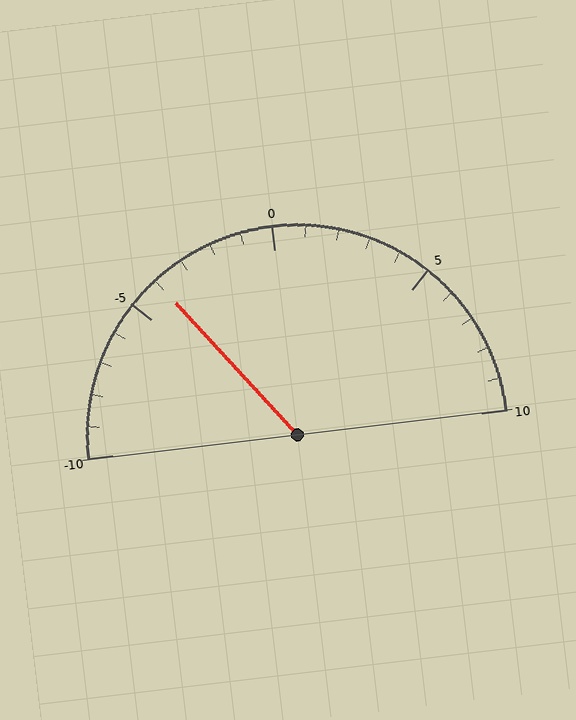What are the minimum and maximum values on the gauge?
The gauge ranges from -10 to 10.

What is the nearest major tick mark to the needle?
The nearest major tick mark is -5.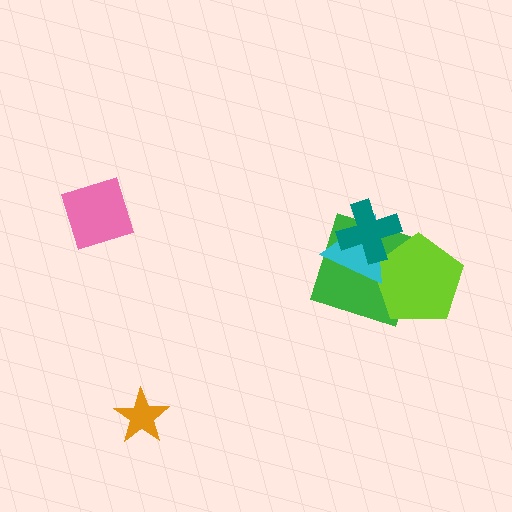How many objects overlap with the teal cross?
3 objects overlap with the teal cross.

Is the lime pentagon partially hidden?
Yes, it is partially covered by another shape.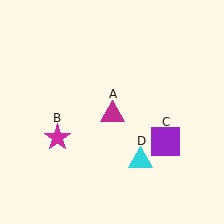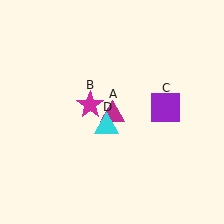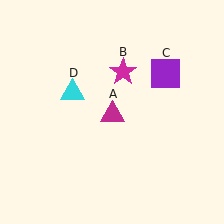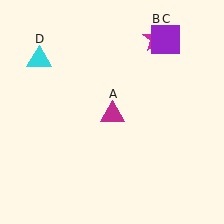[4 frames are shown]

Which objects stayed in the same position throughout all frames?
Magenta triangle (object A) remained stationary.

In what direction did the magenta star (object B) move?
The magenta star (object B) moved up and to the right.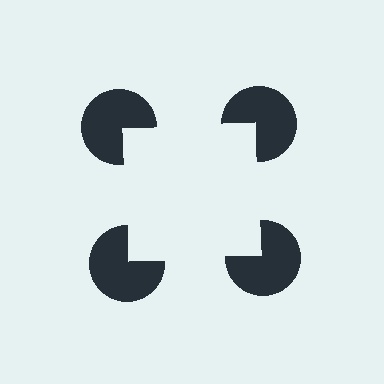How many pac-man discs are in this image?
There are 4 — one at each vertex of the illusory square.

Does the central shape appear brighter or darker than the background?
It typically appears slightly brighter than the background, even though no actual brightness change is drawn.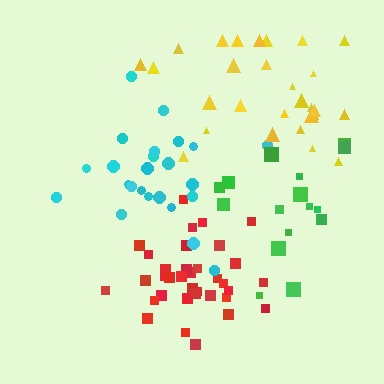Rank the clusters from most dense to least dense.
red, cyan, green, yellow.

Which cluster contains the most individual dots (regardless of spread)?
Red (35).